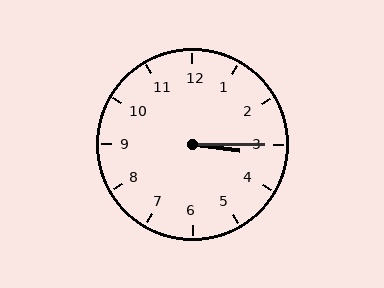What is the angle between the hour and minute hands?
Approximately 8 degrees.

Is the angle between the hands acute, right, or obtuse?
It is acute.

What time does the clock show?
3:15.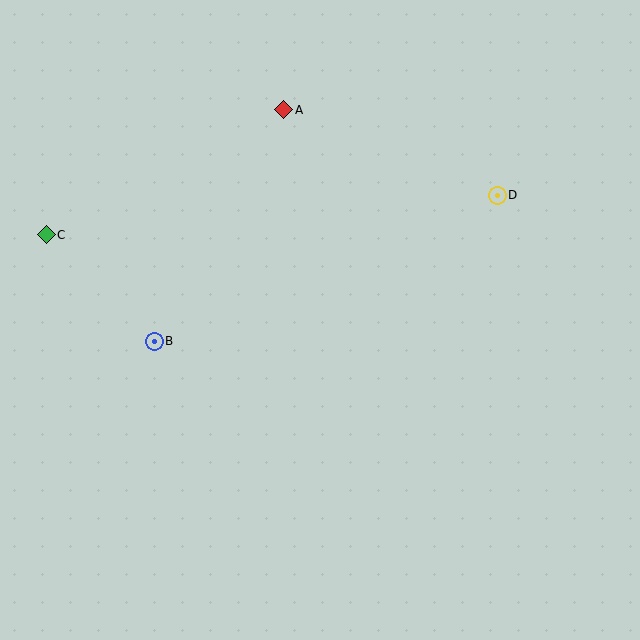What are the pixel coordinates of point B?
Point B is at (154, 341).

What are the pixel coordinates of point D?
Point D is at (497, 195).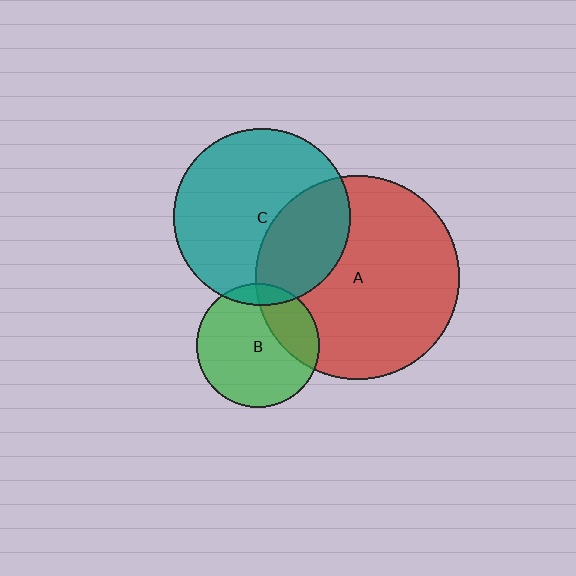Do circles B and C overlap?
Yes.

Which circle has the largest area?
Circle A (red).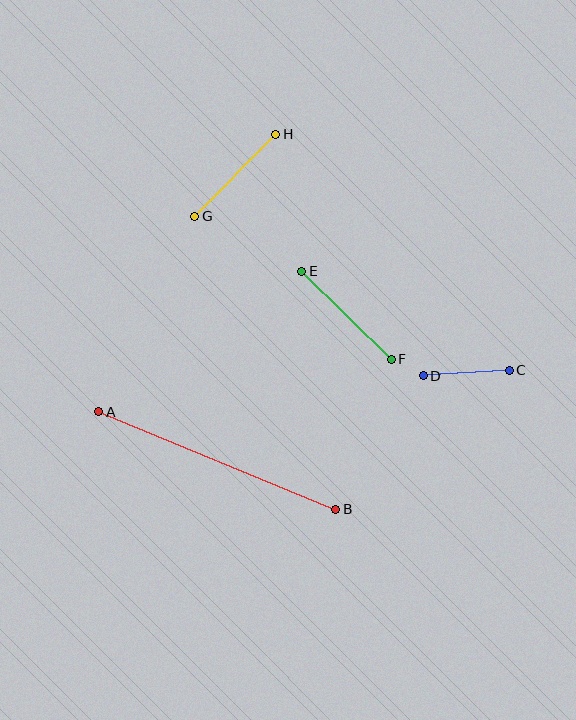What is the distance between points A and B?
The distance is approximately 256 pixels.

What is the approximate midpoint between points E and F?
The midpoint is at approximately (347, 315) pixels.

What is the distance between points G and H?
The distance is approximately 115 pixels.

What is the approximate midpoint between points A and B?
The midpoint is at approximately (217, 460) pixels.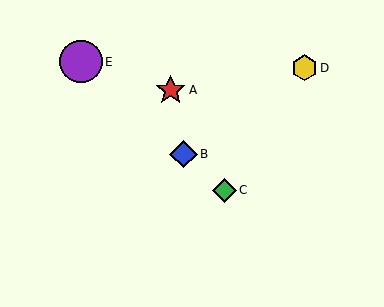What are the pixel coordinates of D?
Object D is at (304, 68).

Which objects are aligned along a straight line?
Objects B, C, E are aligned along a straight line.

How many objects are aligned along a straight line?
3 objects (B, C, E) are aligned along a straight line.